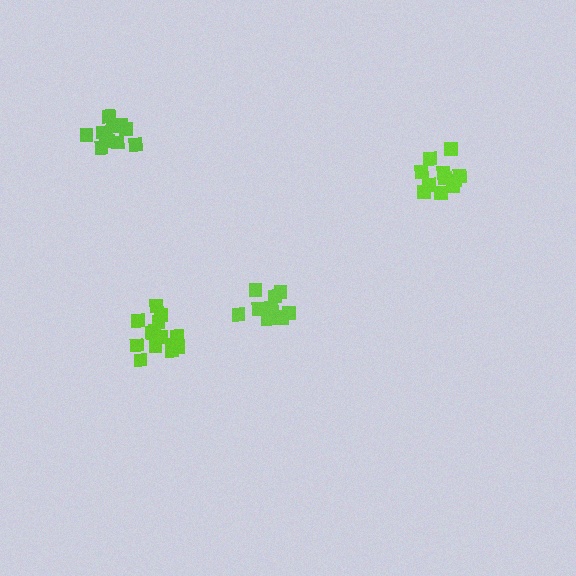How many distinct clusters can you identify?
There are 4 distinct clusters.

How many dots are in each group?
Group 1: 11 dots, Group 2: 11 dots, Group 3: 14 dots, Group 4: 12 dots (48 total).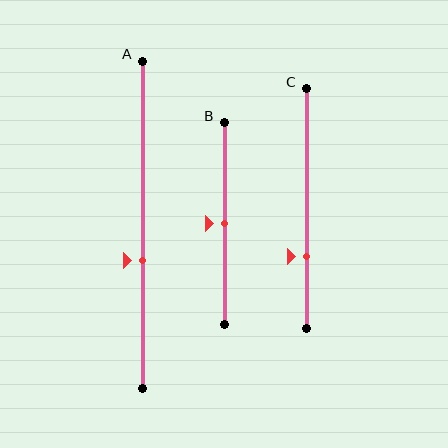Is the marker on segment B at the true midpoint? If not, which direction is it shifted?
Yes, the marker on segment B is at the true midpoint.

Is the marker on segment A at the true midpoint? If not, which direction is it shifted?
No, the marker on segment A is shifted downward by about 11% of the segment length.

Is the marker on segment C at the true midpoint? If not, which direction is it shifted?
No, the marker on segment C is shifted downward by about 20% of the segment length.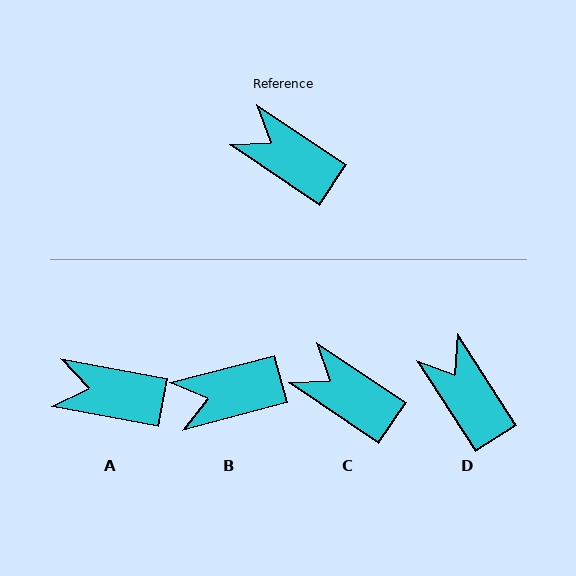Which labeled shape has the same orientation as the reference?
C.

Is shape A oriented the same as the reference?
No, it is off by about 23 degrees.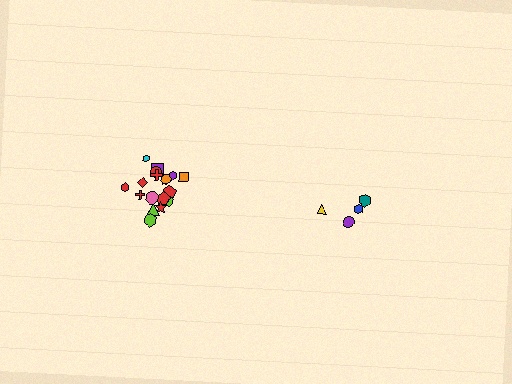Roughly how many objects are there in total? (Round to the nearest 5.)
Roughly 20 objects in total.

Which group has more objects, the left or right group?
The left group.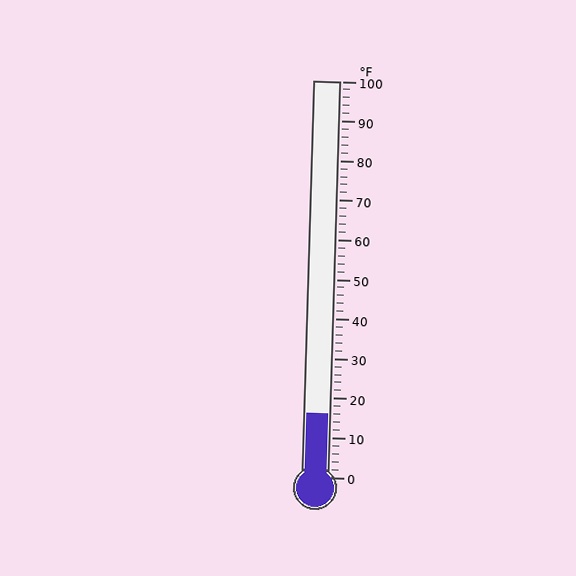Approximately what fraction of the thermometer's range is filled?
The thermometer is filled to approximately 15% of its range.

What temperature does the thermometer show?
The thermometer shows approximately 16°F.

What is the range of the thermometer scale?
The thermometer scale ranges from 0°F to 100°F.